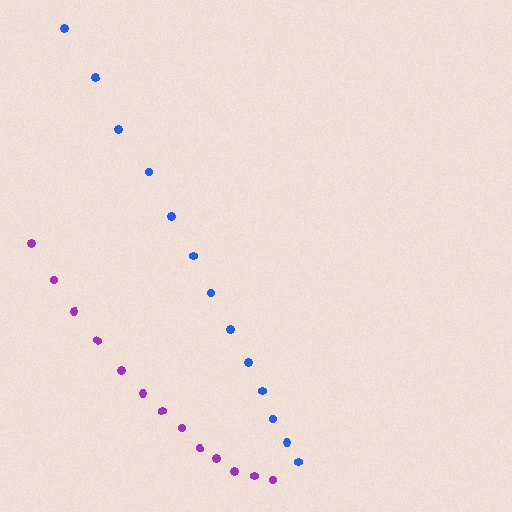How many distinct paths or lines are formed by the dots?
There are 2 distinct paths.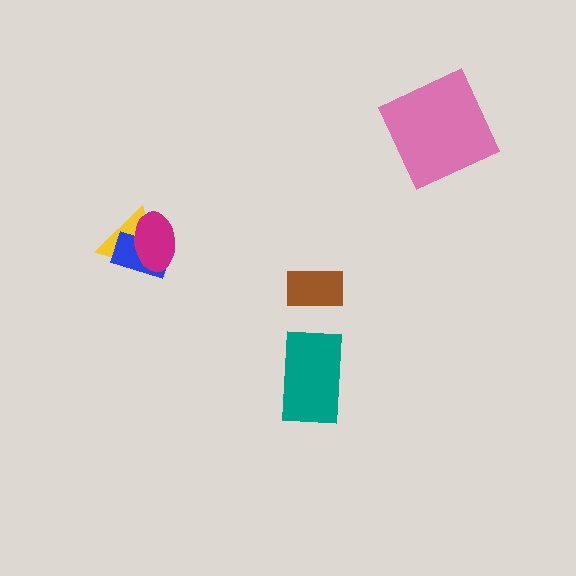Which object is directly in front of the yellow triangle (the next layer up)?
The blue rectangle is directly in front of the yellow triangle.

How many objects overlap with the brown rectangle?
0 objects overlap with the brown rectangle.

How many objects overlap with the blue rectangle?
2 objects overlap with the blue rectangle.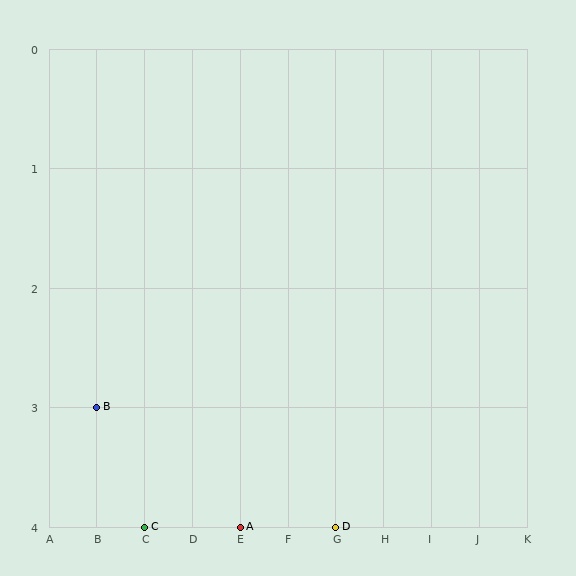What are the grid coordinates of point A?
Point A is at grid coordinates (E, 4).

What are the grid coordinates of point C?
Point C is at grid coordinates (C, 4).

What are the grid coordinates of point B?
Point B is at grid coordinates (B, 3).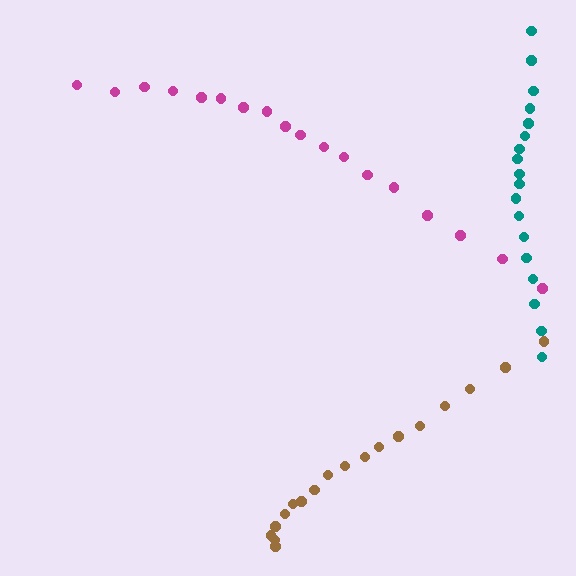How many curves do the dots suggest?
There are 3 distinct paths.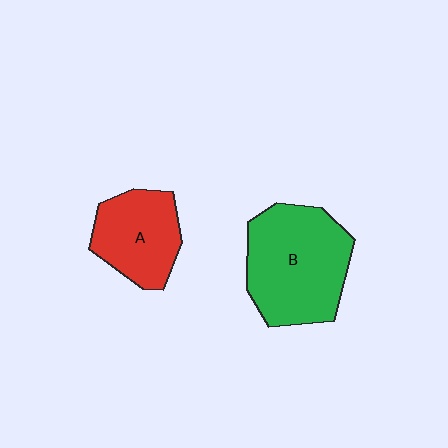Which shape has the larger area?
Shape B (green).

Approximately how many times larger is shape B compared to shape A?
Approximately 1.6 times.